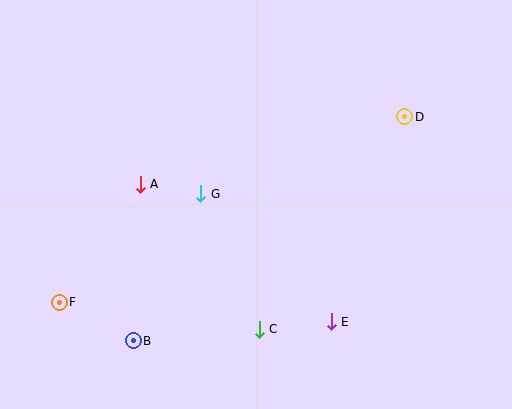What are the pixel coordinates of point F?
Point F is at (59, 302).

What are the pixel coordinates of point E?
Point E is at (331, 322).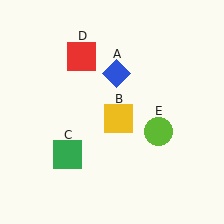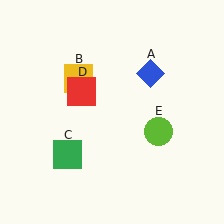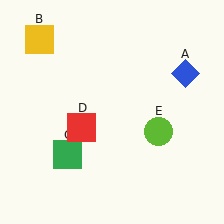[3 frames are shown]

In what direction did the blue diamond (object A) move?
The blue diamond (object A) moved right.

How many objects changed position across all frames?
3 objects changed position: blue diamond (object A), yellow square (object B), red square (object D).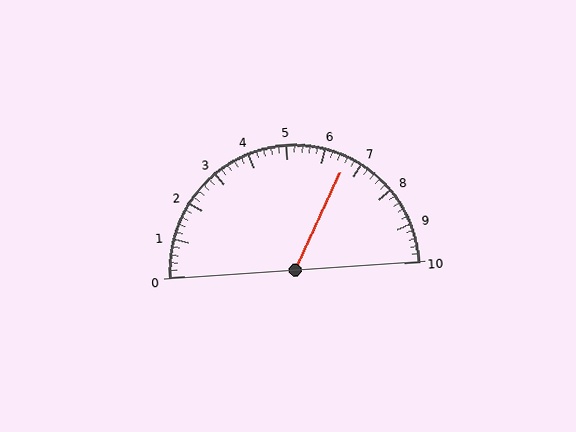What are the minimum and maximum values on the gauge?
The gauge ranges from 0 to 10.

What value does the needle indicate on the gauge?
The needle indicates approximately 6.6.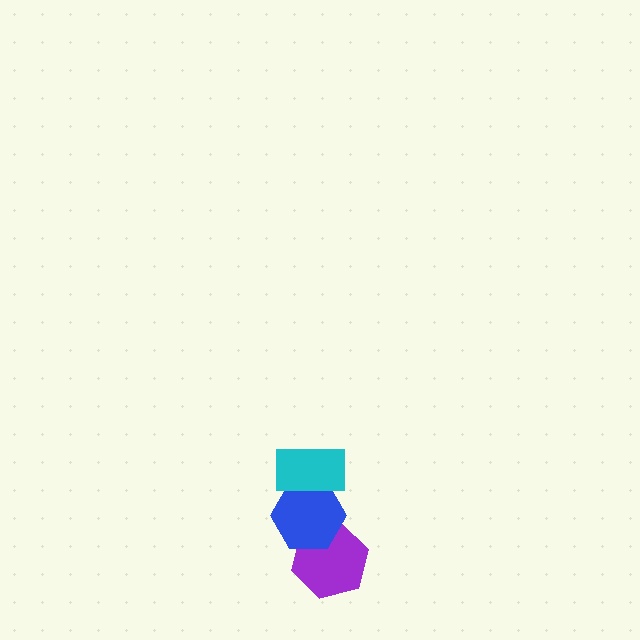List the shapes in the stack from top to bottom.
From top to bottom: the cyan rectangle, the blue hexagon, the purple hexagon.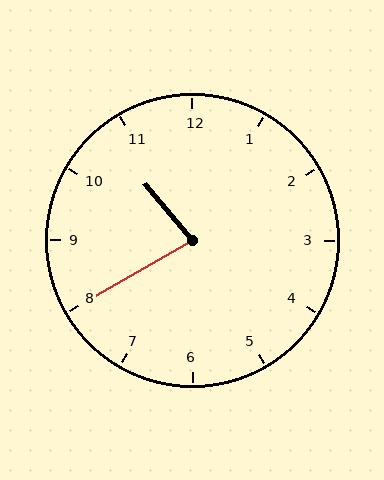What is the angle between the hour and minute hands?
Approximately 80 degrees.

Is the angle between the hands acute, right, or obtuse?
It is acute.